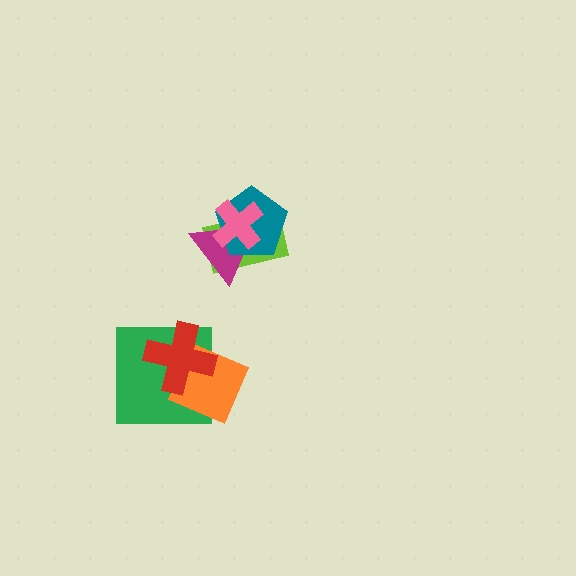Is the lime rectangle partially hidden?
Yes, it is partially covered by another shape.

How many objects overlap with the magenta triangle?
3 objects overlap with the magenta triangle.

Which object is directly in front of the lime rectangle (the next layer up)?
The magenta triangle is directly in front of the lime rectangle.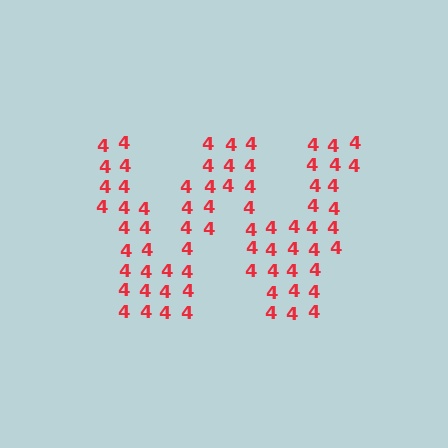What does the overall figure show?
The overall figure shows the letter W.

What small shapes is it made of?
It is made of small digit 4's.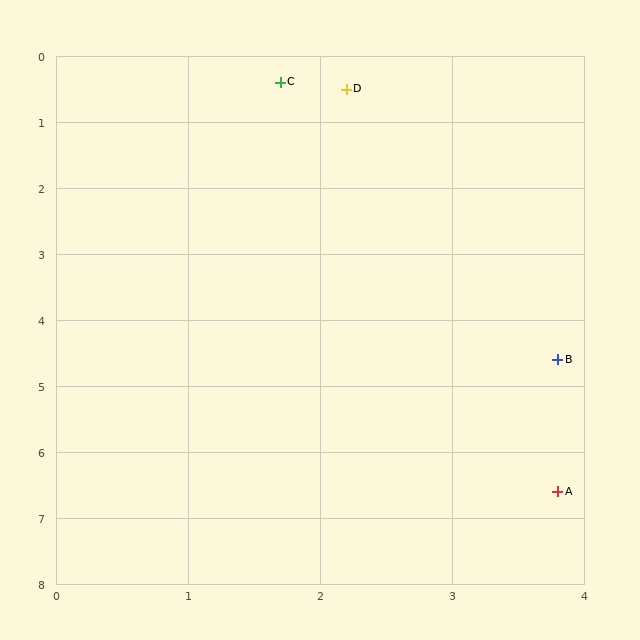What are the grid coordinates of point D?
Point D is at approximately (2.2, 0.5).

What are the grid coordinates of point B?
Point B is at approximately (3.8, 4.6).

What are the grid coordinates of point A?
Point A is at approximately (3.8, 6.6).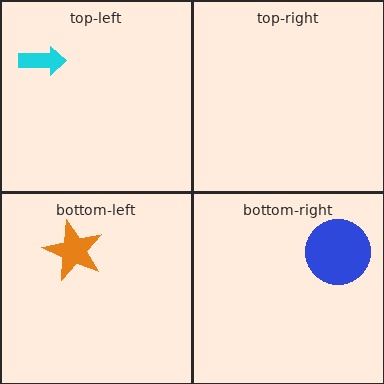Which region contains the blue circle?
The bottom-right region.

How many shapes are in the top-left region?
1.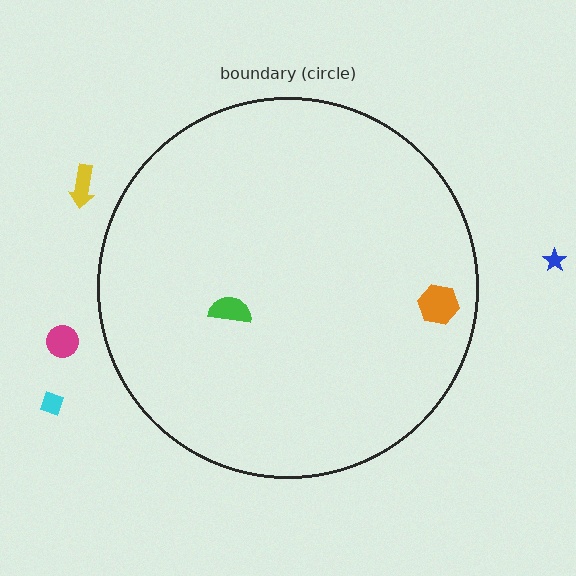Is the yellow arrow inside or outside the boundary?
Outside.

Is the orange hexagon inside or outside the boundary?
Inside.